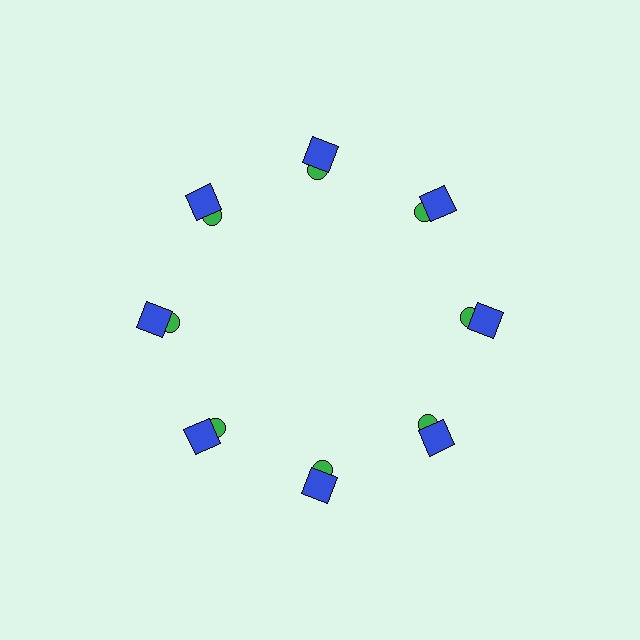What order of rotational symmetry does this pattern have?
This pattern has 8-fold rotational symmetry.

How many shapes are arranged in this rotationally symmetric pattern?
There are 16 shapes, arranged in 8 groups of 2.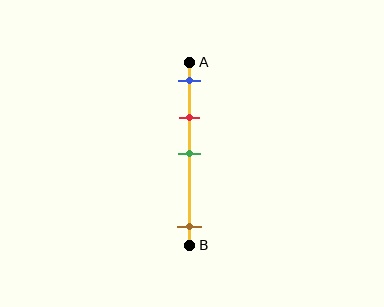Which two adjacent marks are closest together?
The blue and red marks are the closest adjacent pair.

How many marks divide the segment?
There are 4 marks dividing the segment.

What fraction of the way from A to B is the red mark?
The red mark is approximately 30% (0.3) of the way from A to B.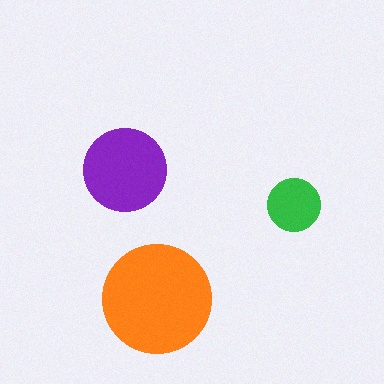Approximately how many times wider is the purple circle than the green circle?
About 1.5 times wider.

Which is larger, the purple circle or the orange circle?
The orange one.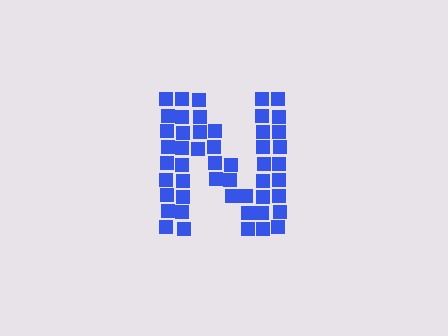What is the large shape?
The large shape is the letter N.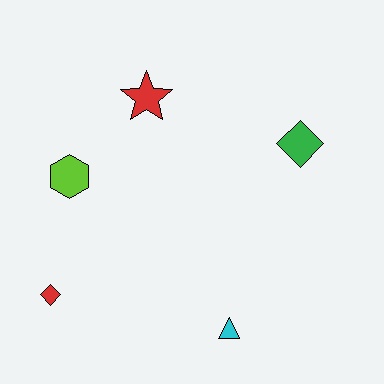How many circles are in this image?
There are no circles.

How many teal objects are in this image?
There are no teal objects.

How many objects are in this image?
There are 5 objects.